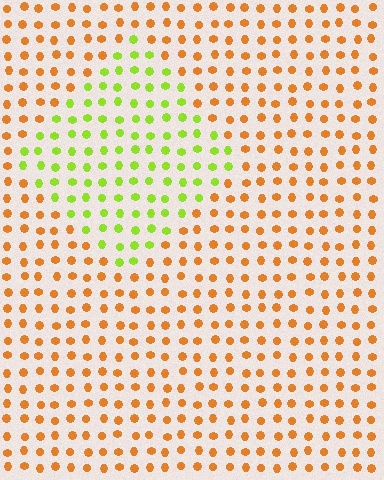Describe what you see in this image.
The image is filled with small orange elements in a uniform arrangement. A diamond-shaped region is visible where the elements are tinted to a slightly different hue, forming a subtle color boundary.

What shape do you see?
I see a diamond.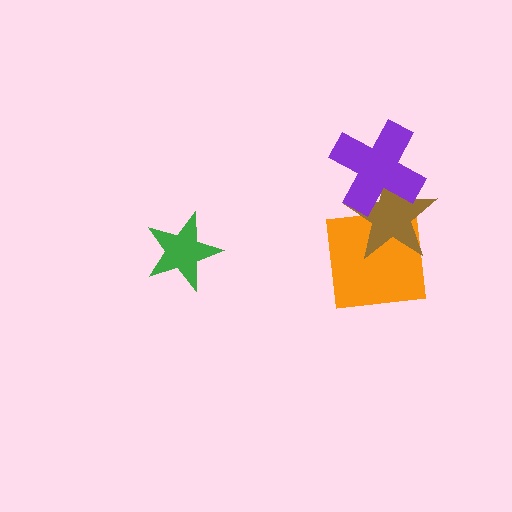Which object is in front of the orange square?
The brown star is in front of the orange square.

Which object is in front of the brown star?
The purple cross is in front of the brown star.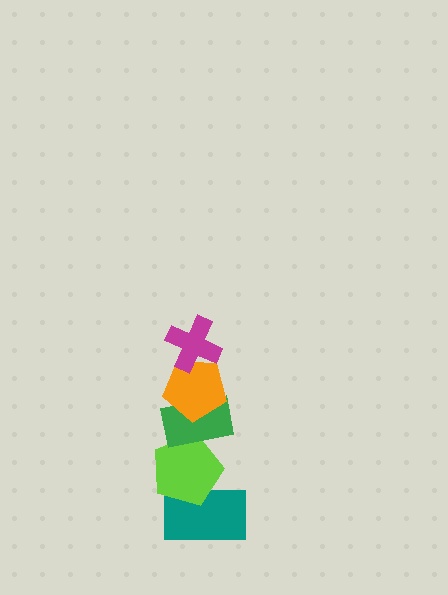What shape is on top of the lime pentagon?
The green rectangle is on top of the lime pentagon.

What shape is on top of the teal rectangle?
The lime pentagon is on top of the teal rectangle.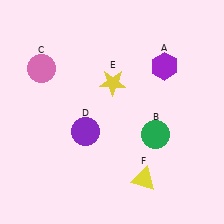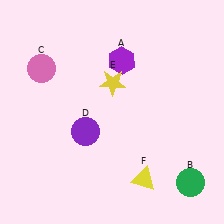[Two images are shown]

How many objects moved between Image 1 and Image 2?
2 objects moved between the two images.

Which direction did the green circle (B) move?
The green circle (B) moved down.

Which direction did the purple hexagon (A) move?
The purple hexagon (A) moved left.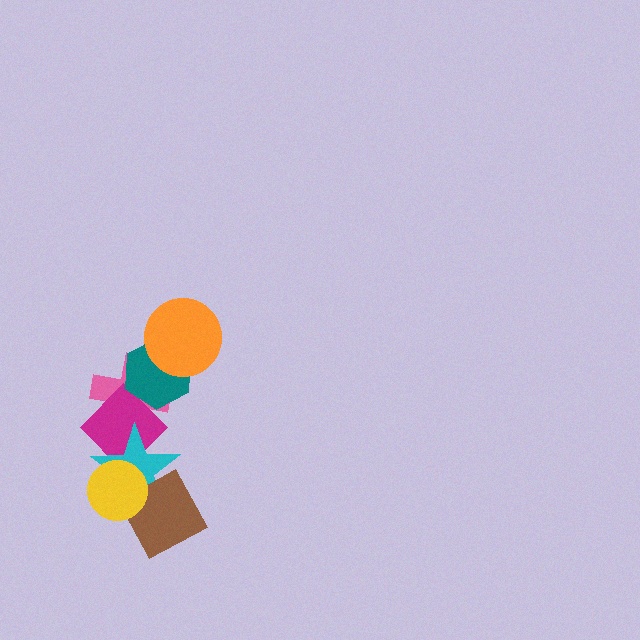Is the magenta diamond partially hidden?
Yes, it is partially covered by another shape.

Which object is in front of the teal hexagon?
The orange circle is in front of the teal hexagon.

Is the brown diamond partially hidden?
Yes, it is partially covered by another shape.